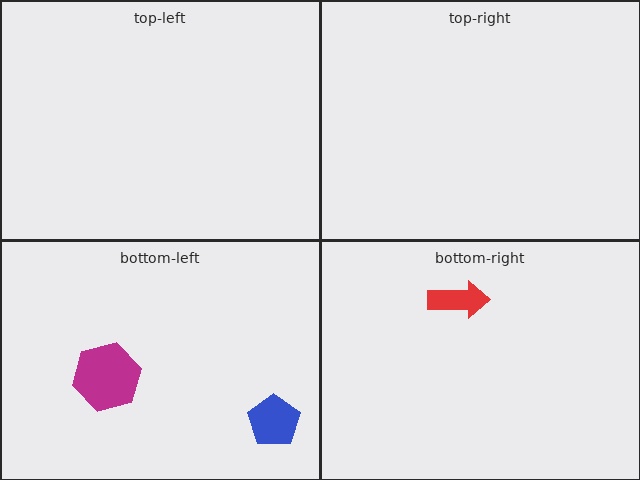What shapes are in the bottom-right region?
The red arrow.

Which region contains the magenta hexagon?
The bottom-left region.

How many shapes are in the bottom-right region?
1.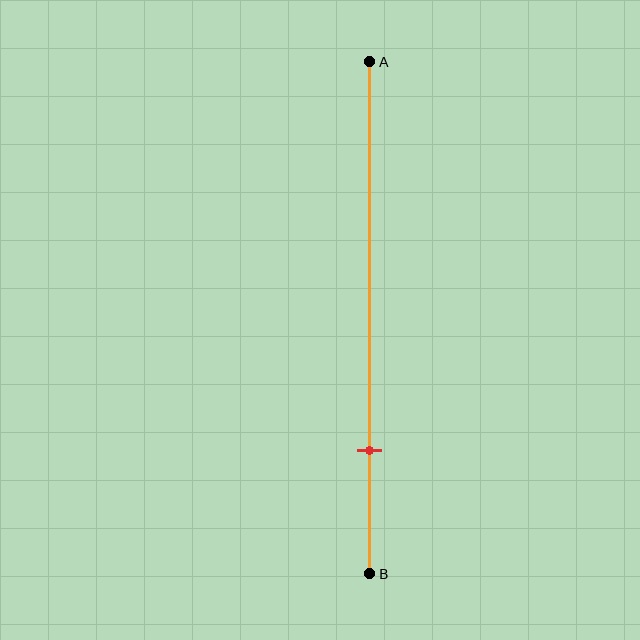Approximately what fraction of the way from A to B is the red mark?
The red mark is approximately 75% of the way from A to B.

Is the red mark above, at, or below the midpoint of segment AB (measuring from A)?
The red mark is below the midpoint of segment AB.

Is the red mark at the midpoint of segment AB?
No, the mark is at about 75% from A, not at the 50% midpoint.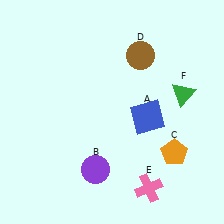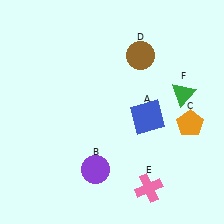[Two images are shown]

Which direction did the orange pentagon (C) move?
The orange pentagon (C) moved up.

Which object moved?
The orange pentagon (C) moved up.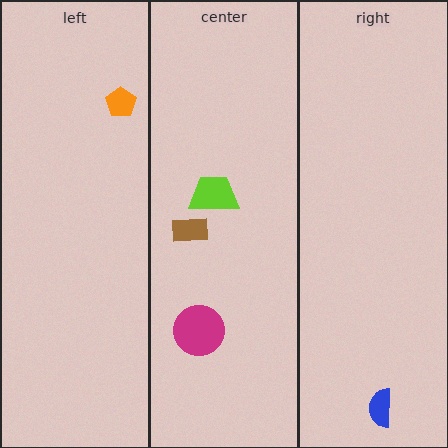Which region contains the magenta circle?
The center region.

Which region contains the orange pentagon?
The left region.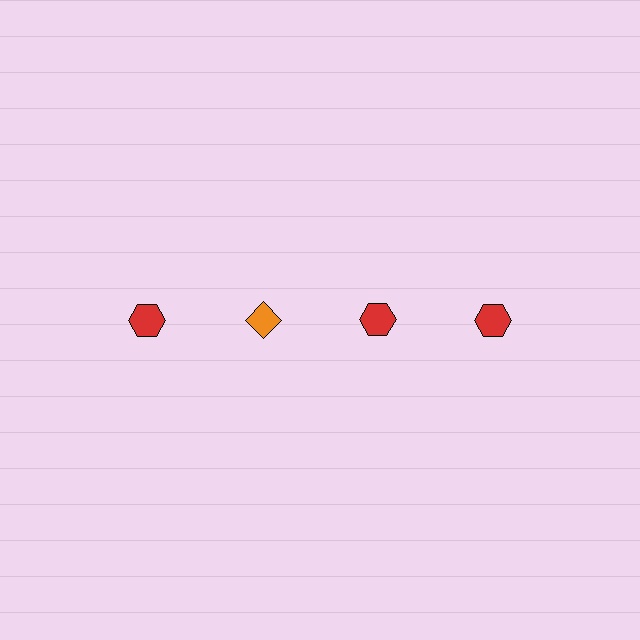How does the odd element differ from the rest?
It differs in both color (orange instead of red) and shape (diamond instead of hexagon).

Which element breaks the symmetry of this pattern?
The orange diamond in the top row, second from left column breaks the symmetry. All other shapes are red hexagons.